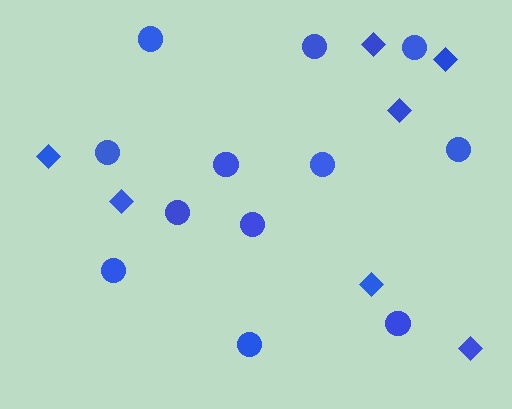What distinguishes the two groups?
There are 2 groups: one group of circles (12) and one group of diamonds (7).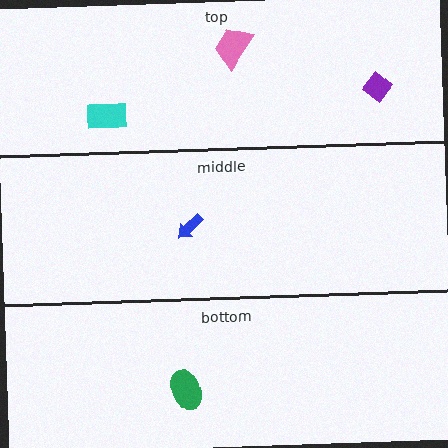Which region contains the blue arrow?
The middle region.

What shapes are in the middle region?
The blue arrow.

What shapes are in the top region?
The pink trapezoid, the purple diamond, the cyan rectangle.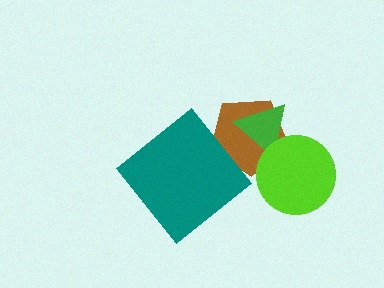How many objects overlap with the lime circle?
2 objects overlap with the lime circle.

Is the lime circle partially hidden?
No, no other shape covers it.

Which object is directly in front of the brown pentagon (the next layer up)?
The green triangle is directly in front of the brown pentagon.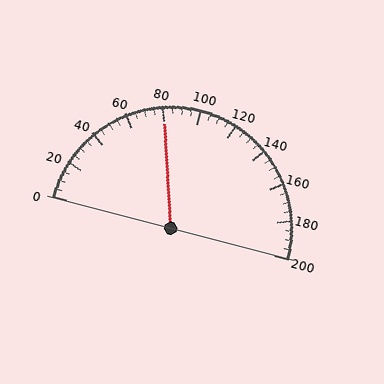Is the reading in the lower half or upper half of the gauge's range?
The reading is in the lower half of the range (0 to 200).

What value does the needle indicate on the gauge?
The needle indicates approximately 80.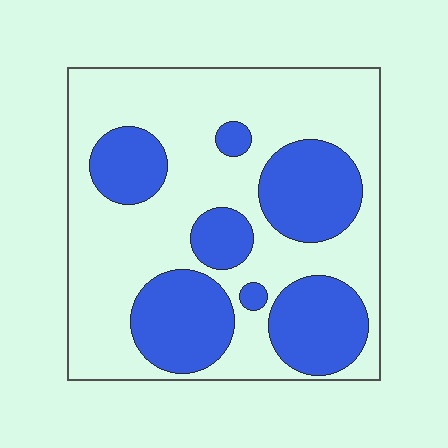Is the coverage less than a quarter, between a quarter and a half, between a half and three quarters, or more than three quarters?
Between a quarter and a half.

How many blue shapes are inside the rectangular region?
7.